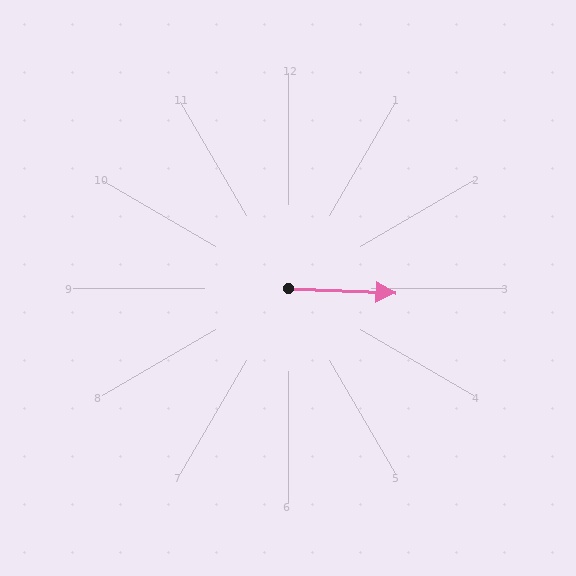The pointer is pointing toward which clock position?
Roughly 3 o'clock.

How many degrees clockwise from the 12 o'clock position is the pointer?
Approximately 92 degrees.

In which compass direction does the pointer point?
East.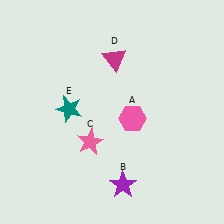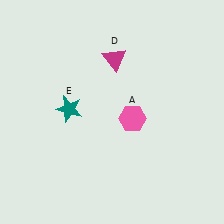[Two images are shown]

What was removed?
The purple star (B), the pink star (C) were removed in Image 2.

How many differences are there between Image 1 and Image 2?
There are 2 differences between the two images.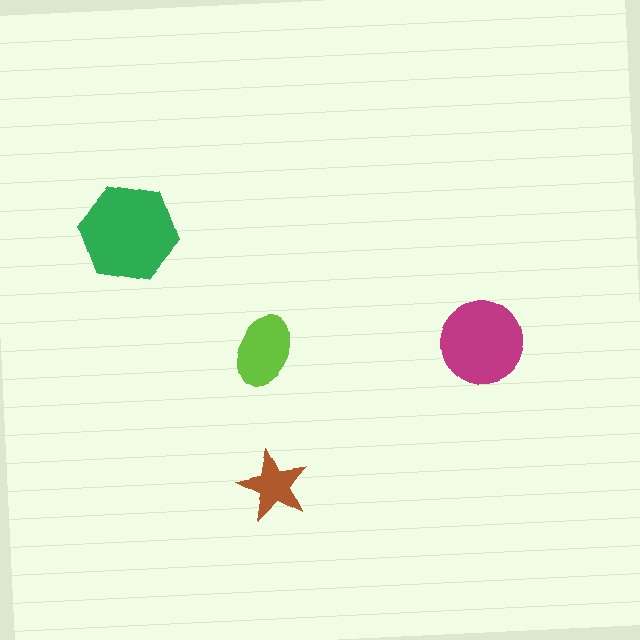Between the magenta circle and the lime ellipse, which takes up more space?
The magenta circle.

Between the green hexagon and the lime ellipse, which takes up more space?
The green hexagon.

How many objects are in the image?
There are 4 objects in the image.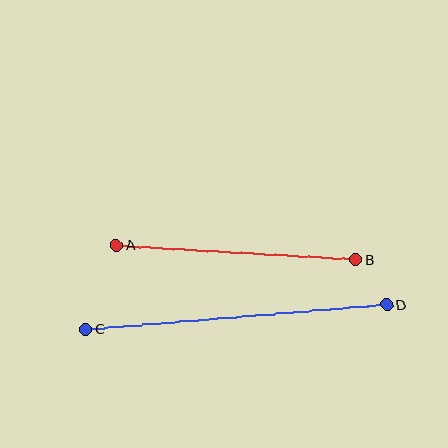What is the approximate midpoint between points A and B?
The midpoint is at approximately (236, 253) pixels.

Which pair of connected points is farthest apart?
Points C and D are farthest apart.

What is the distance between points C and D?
The distance is approximately 302 pixels.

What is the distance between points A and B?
The distance is approximately 240 pixels.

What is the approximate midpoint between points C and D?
The midpoint is at approximately (236, 317) pixels.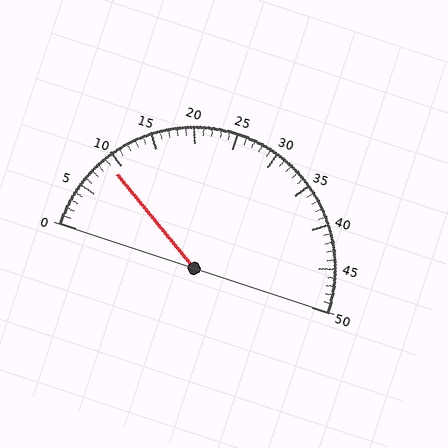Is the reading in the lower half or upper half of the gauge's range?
The reading is in the lower half of the range (0 to 50).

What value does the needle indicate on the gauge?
The needle indicates approximately 9.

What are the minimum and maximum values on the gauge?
The gauge ranges from 0 to 50.